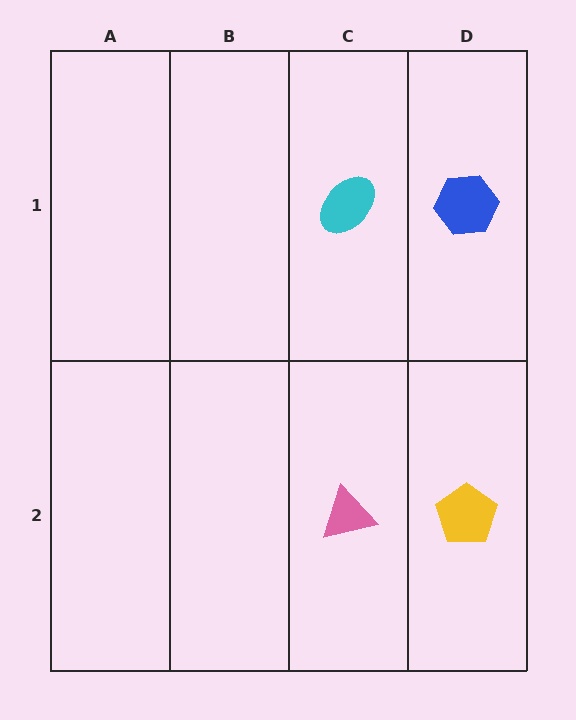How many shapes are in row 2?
2 shapes.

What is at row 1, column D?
A blue hexagon.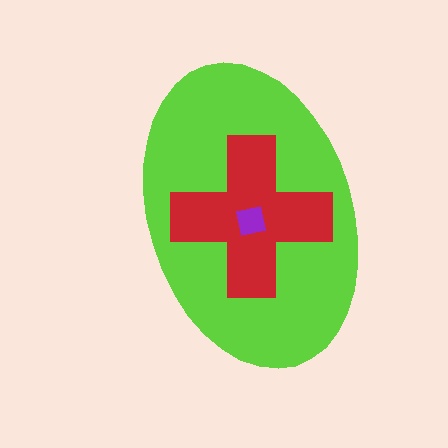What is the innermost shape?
The purple square.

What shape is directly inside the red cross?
The purple square.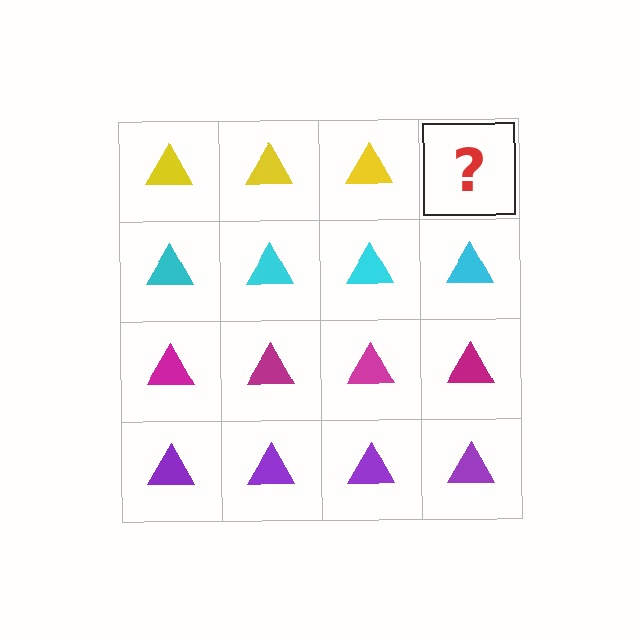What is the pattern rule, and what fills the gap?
The rule is that each row has a consistent color. The gap should be filled with a yellow triangle.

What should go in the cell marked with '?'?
The missing cell should contain a yellow triangle.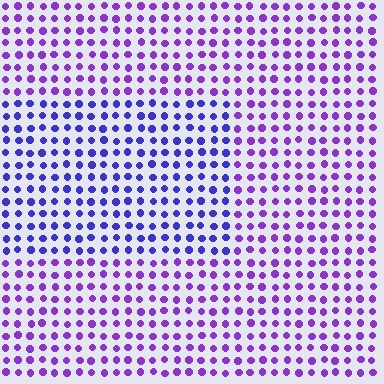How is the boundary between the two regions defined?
The boundary is defined purely by a slight shift in hue (about 34 degrees). Spacing, size, and orientation are identical on both sides.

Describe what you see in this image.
The image is filled with small purple elements in a uniform arrangement. A rectangle-shaped region is visible where the elements are tinted to a slightly different hue, forming a subtle color boundary.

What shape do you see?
I see a rectangle.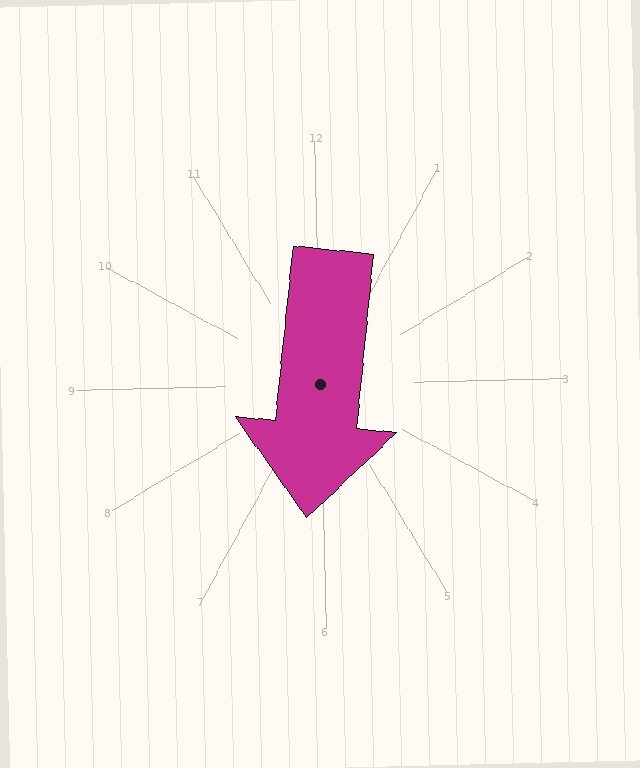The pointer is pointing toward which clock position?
Roughly 6 o'clock.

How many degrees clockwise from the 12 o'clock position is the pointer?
Approximately 187 degrees.